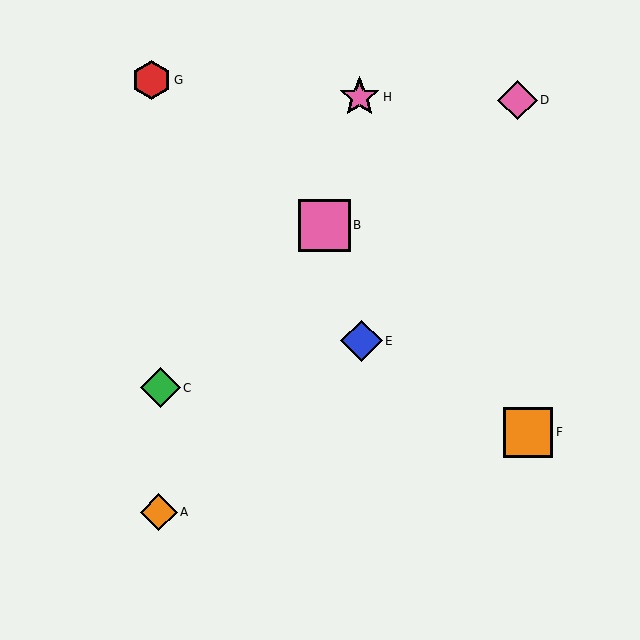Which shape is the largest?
The pink square (labeled B) is the largest.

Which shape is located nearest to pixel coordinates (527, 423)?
The orange square (labeled F) at (528, 432) is nearest to that location.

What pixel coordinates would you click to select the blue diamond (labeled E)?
Click at (361, 341) to select the blue diamond E.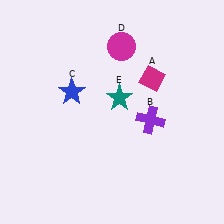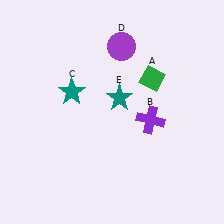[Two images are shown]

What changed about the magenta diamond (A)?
In Image 1, A is magenta. In Image 2, it changed to green.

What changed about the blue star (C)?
In Image 1, C is blue. In Image 2, it changed to teal.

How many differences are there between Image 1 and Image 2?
There are 3 differences between the two images.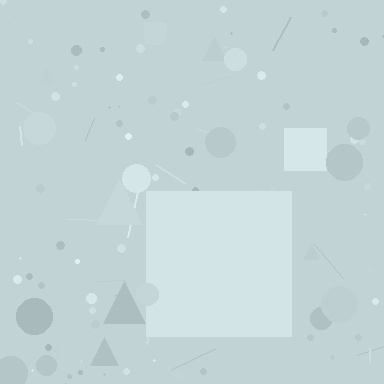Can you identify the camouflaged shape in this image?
The camouflaged shape is a square.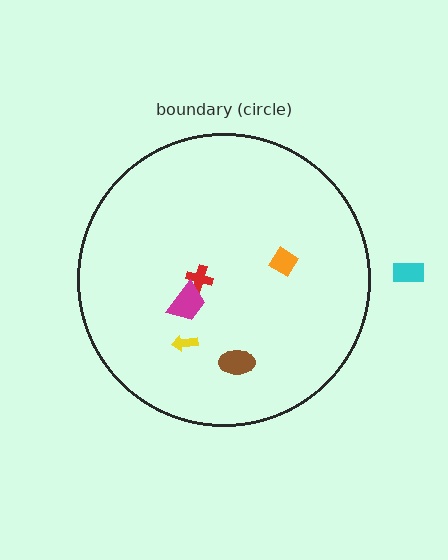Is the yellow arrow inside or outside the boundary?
Inside.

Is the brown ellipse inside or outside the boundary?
Inside.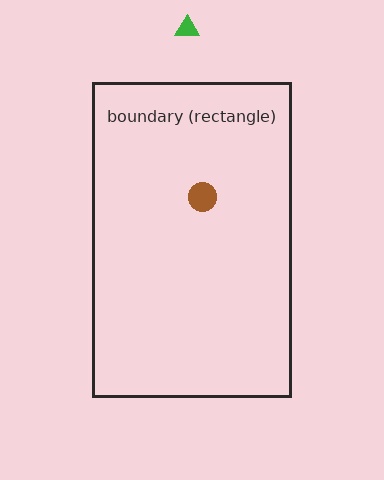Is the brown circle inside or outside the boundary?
Inside.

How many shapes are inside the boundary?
1 inside, 1 outside.